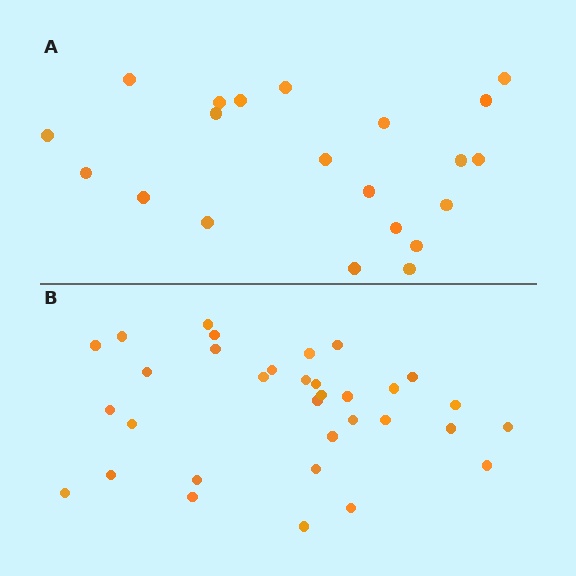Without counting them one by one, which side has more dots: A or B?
Region B (the bottom region) has more dots.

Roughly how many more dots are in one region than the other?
Region B has roughly 12 or so more dots than region A.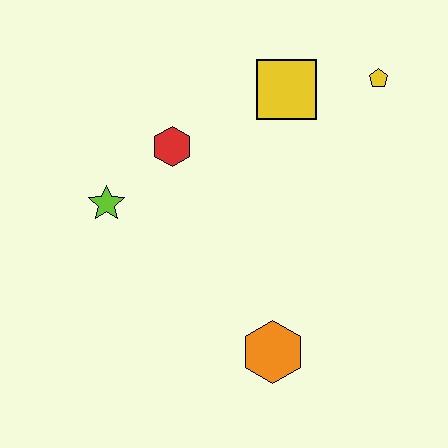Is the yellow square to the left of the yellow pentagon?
Yes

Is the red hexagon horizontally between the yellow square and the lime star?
Yes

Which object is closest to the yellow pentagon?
The yellow square is closest to the yellow pentagon.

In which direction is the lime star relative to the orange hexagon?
The lime star is to the left of the orange hexagon.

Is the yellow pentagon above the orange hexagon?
Yes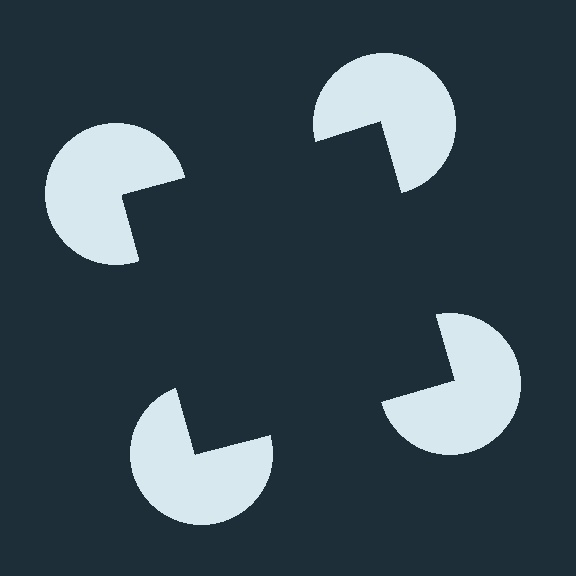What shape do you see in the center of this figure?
An illusory square — its edges are inferred from the aligned wedge cuts in the pac-man discs, not physically drawn.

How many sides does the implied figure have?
4 sides.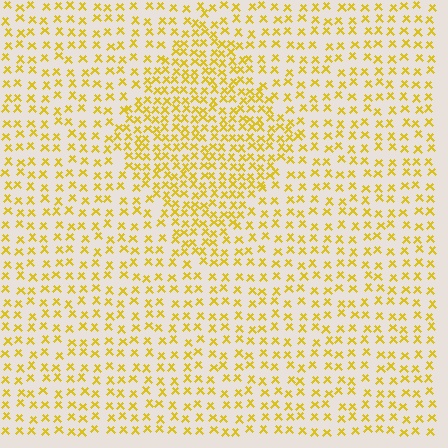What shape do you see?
I see a diamond.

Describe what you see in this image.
The image contains small yellow elements arranged at two different densities. A diamond-shaped region is visible where the elements are more densely packed than the surrounding area.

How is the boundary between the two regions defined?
The boundary is defined by a change in element density (approximately 1.8x ratio). All elements are the same color, size, and shape.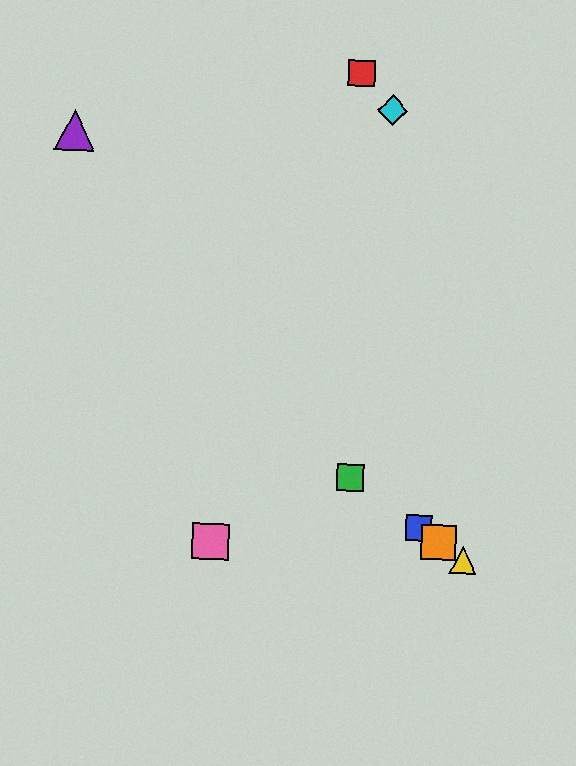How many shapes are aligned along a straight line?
4 shapes (the blue square, the green square, the yellow triangle, the orange square) are aligned along a straight line.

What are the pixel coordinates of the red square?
The red square is at (362, 73).